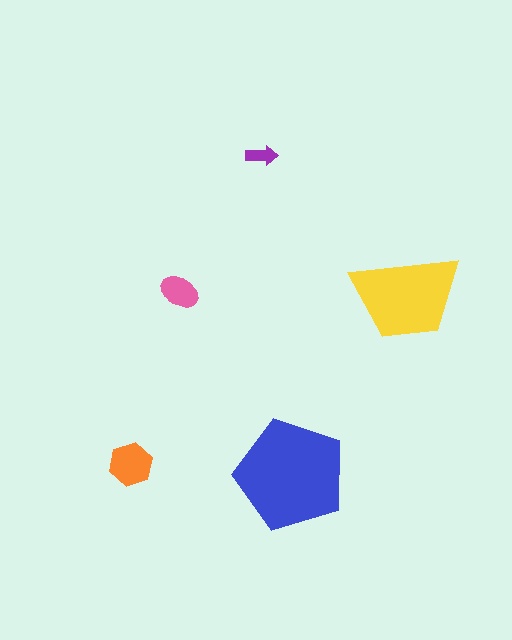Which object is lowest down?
The blue pentagon is bottommost.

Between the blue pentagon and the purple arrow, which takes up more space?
The blue pentagon.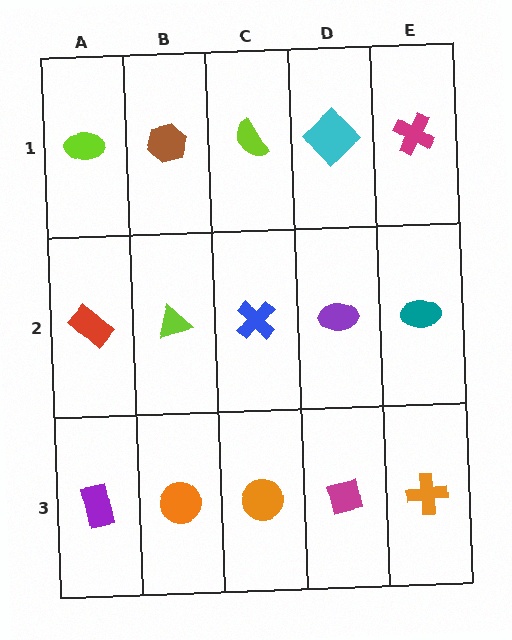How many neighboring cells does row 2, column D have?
4.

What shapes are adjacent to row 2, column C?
A lime semicircle (row 1, column C), an orange circle (row 3, column C), a lime triangle (row 2, column B), a purple ellipse (row 2, column D).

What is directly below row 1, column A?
A red rectangle.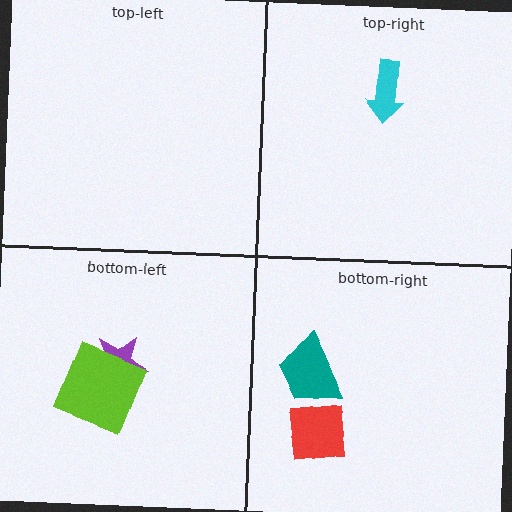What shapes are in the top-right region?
The cyan arrow.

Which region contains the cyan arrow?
The top-right region.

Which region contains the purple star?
The bottom-left region.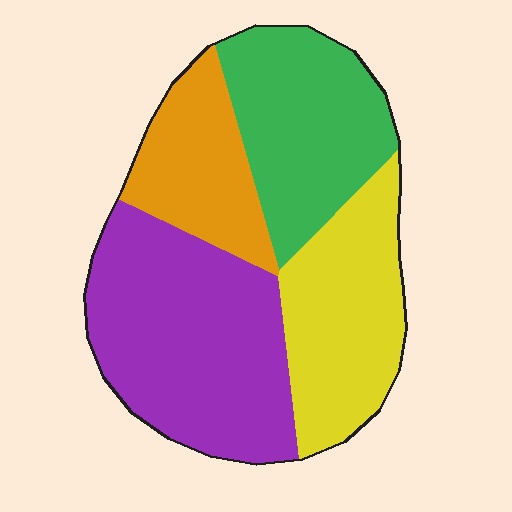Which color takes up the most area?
Purple, at roughly 35%.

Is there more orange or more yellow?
Yellow.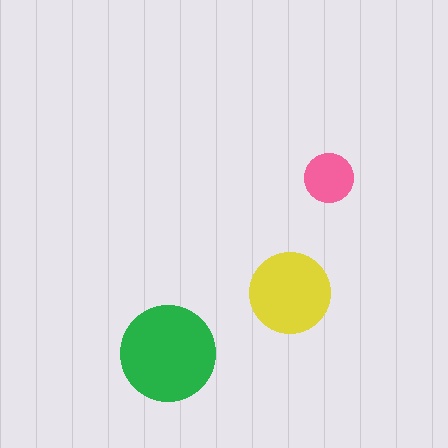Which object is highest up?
The pink circle is topmost.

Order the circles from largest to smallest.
the green one, the yellow one, the pink one.